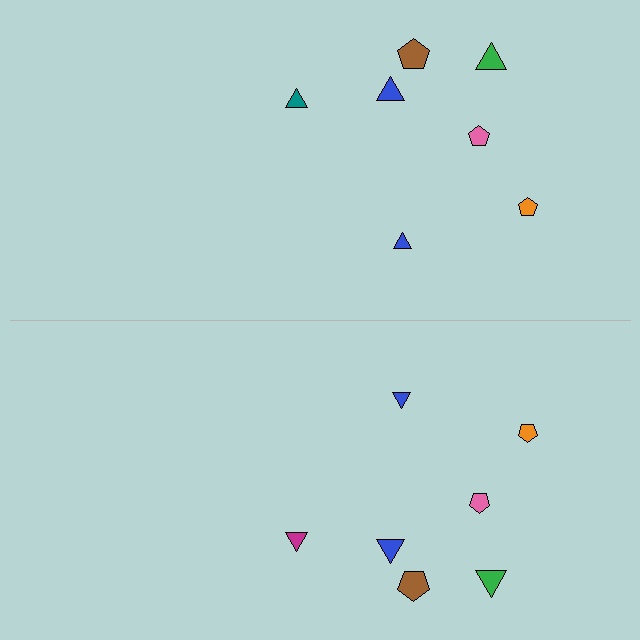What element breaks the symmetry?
The magenta triangle on the bottom side breaks the symmetry — its mirror counterpart is teal.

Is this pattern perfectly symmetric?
No, the pattern is not perfectly symmetric. The magenta triangle on the bottom side breaks the symmetry — its mirror counterpart is teal.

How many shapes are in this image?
There are 14 shapes in this image.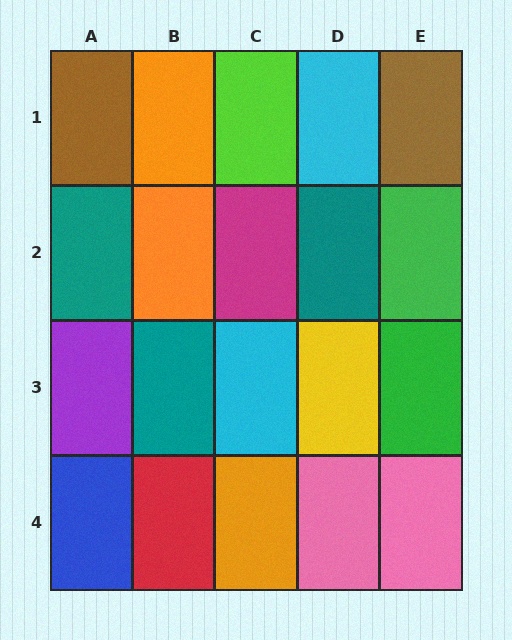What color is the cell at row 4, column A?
Blue.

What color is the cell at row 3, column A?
Purple.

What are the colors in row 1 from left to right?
Brown, orange, lime, cyan, brown.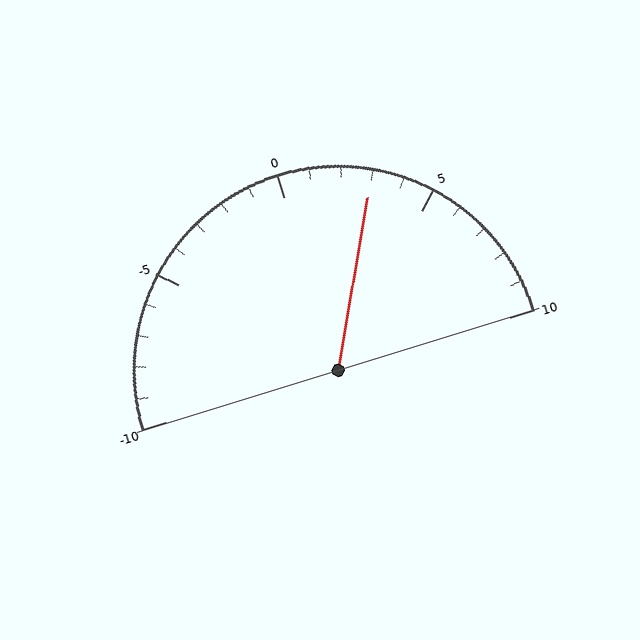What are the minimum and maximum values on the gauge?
The gauge ranges from -10 to 10.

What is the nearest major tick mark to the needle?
The nearest major tick mark is 5.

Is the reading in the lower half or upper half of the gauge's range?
The reading is in the upper half of the range (-10 to 10).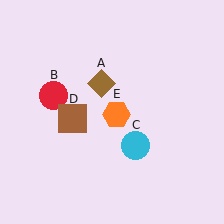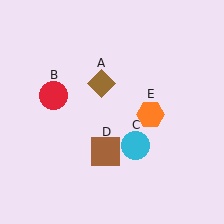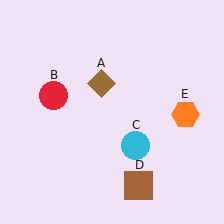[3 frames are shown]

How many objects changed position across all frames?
2 objects changed position: brown square (object D), orange hexagon (object E).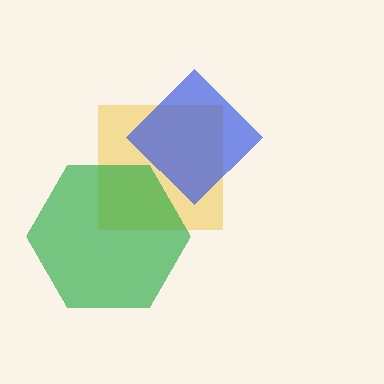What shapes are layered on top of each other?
The layered shapes are: a yellow square, a blue diamond, a green hexagon.